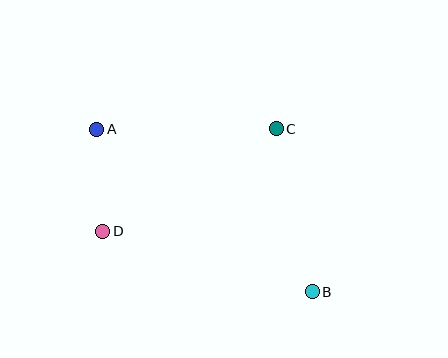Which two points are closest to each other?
Points A and D are closest to each other.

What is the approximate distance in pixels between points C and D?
The distance between C and D is approximately 201 pixels.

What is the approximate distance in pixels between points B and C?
The distance between B and C is approximately 167 pixels.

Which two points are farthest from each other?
Points A and B are farthest from each other.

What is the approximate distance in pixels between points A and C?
The distance between A and C is approximately 180 pixels.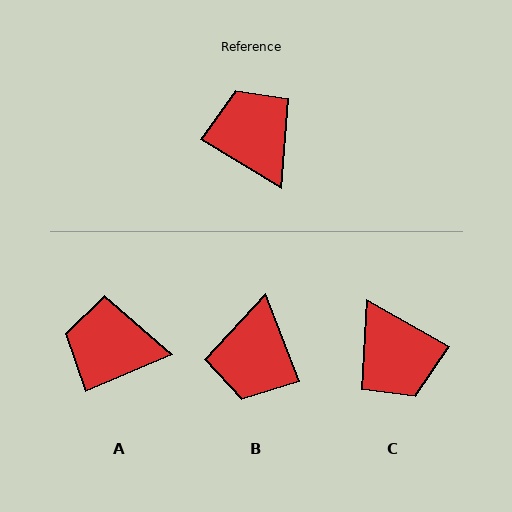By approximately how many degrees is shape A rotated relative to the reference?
Approximately 54 degrees counter-clockwise.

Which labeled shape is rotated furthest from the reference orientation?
C, about 179 degrees away.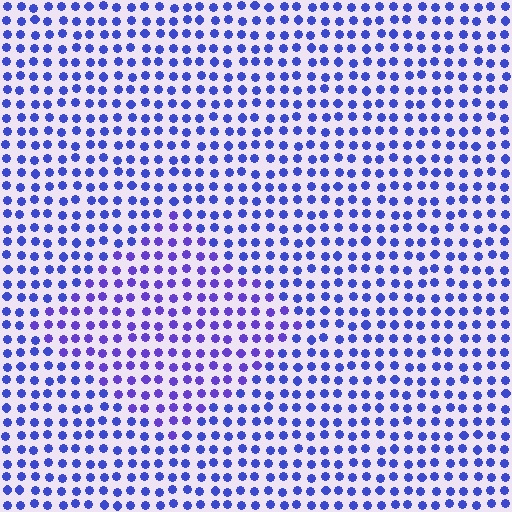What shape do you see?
I see a diamond.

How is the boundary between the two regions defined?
The boundary is defined purely by a slight shift in hue (about 22 degrees). Spacing, size, and orientation are identical on both sides.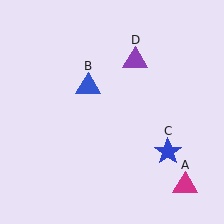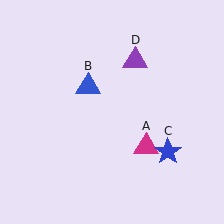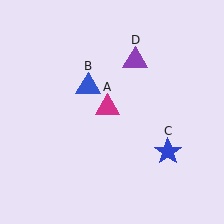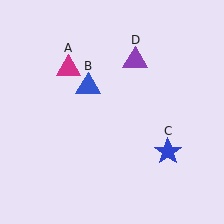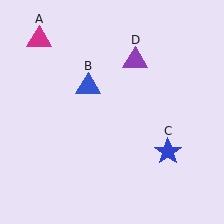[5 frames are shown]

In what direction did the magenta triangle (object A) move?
The magenta triangle (object A) moved up and to the left.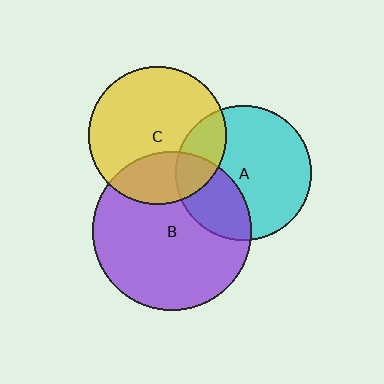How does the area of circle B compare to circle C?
Approximately 1.3 times.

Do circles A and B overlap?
Yes.